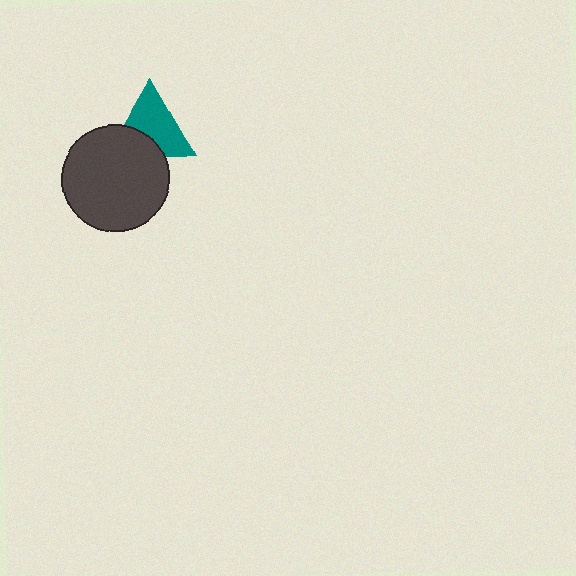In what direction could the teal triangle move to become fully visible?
The teal triangle could move up. That would shift it out from behind the dark gray circle entirely.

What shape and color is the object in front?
The object in front is a dark gray circle.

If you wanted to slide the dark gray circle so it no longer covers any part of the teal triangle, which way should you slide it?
Slide it down — that is the most direct way to separate the two shapes.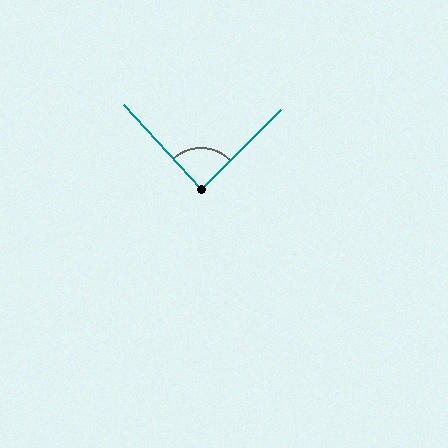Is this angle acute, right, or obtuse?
It is approximately a right angle.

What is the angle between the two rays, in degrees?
Approximately 87 degrees.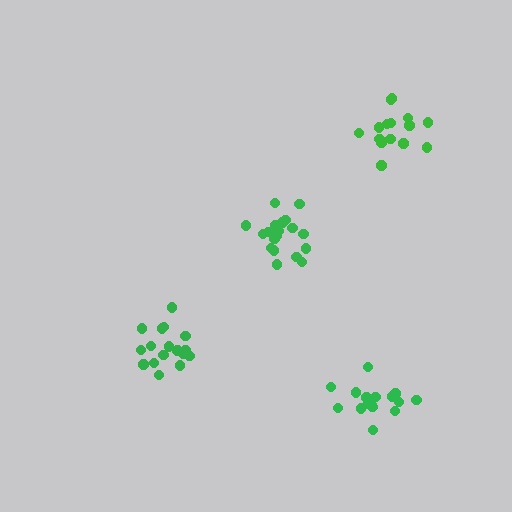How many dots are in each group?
Group 1: 19 dots, Group 2: 15 dots, Group 3: 16 dots, Group 4: 17 dots (67 total).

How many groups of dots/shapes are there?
There are 4 groups.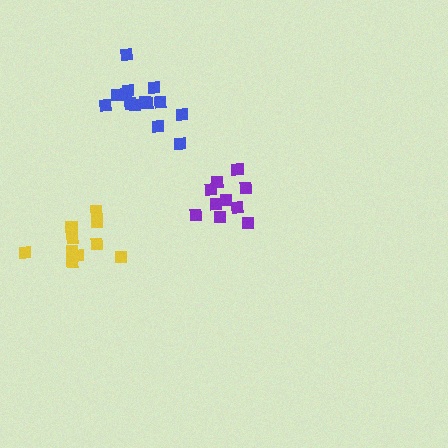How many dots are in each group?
Group 1: 10 dots, Group 2: 14 dots, Group 3: 10 dots (34 total).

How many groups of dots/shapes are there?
There are 3 groups.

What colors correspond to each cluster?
The clusters are colored: purple, blue, yellow.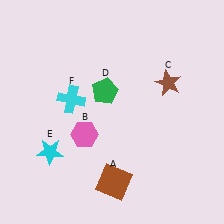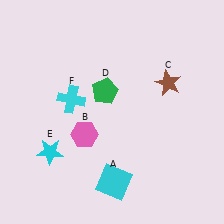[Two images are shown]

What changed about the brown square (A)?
In Image 1, A is brown. In Image 2, it changed to cyan.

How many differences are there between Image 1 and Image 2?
There is 1 difference between the two images.